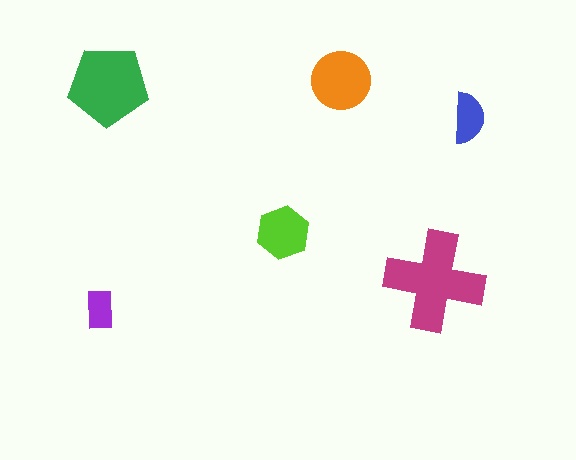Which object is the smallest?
The purple rectangle.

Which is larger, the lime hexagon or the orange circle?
The orange circle.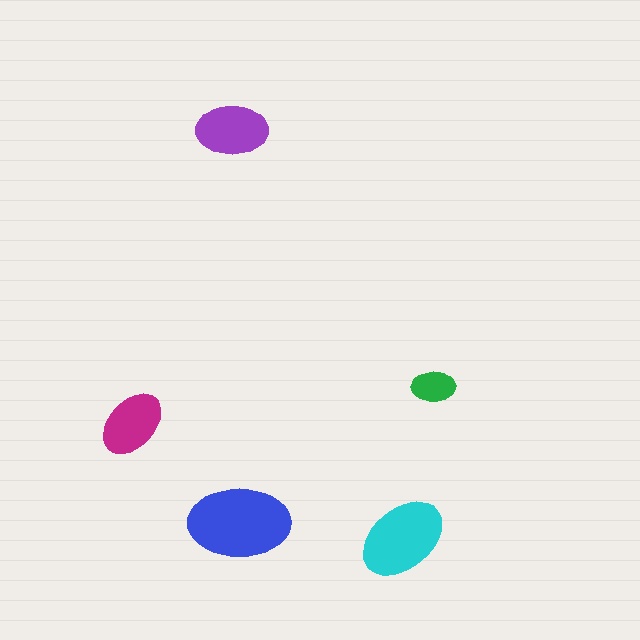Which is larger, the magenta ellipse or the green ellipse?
The magenta one.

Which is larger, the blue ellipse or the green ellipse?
The blue one.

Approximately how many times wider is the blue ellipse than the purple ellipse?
About 1.5 times wider.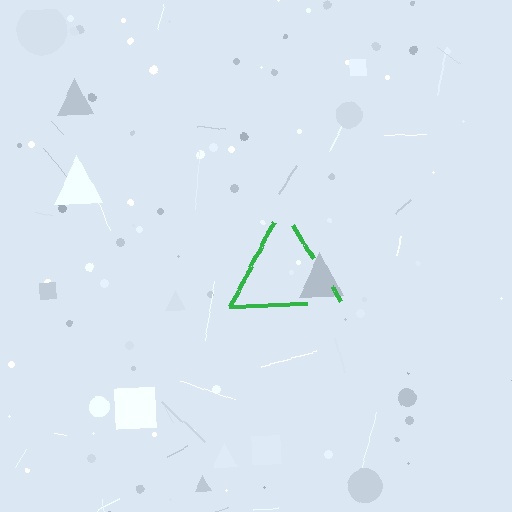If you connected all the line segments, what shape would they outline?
They would outline a triangle.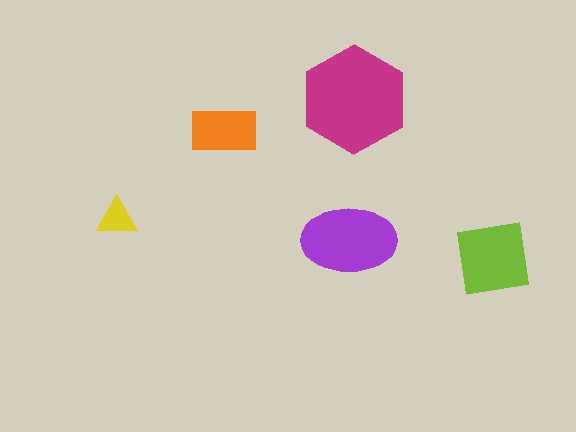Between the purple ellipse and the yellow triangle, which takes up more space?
The purple ellipse.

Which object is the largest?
The magenta hexagon.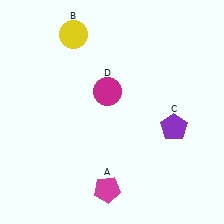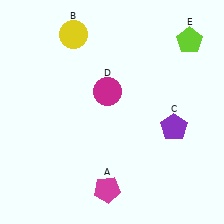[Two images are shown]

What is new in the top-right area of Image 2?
A lime pentagon (E) was added in the top-right area of Image 2.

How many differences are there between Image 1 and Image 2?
There is 1 difference between the two images.